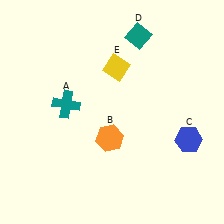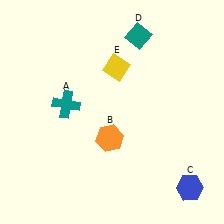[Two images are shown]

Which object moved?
The blue hexagon (C) moved down.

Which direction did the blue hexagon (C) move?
The blue hexagon (C) moved down.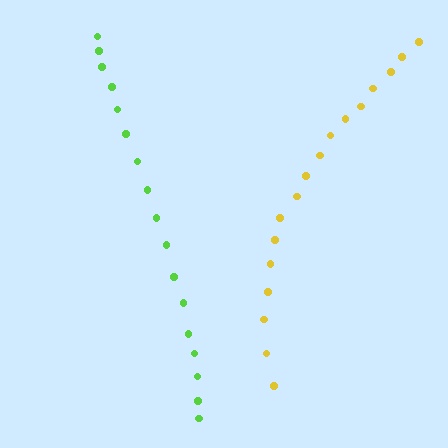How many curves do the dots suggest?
There are 2 distinct paths.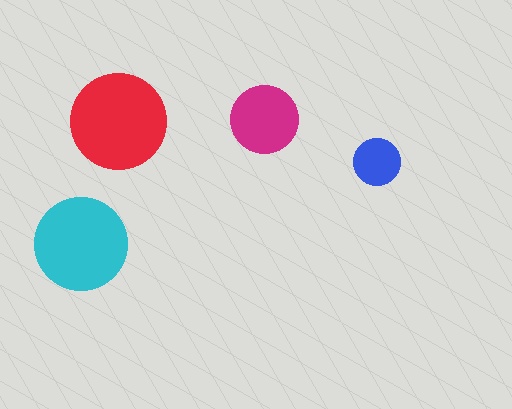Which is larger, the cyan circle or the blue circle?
The cyan one.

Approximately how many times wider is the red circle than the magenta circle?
About 1.5 times wider.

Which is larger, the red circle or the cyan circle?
The red one.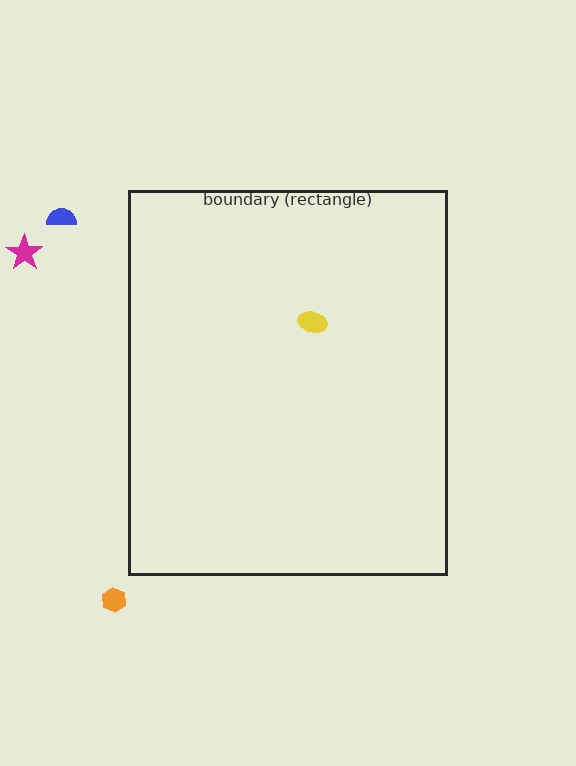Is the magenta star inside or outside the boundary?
Outside.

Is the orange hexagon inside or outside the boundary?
Outside.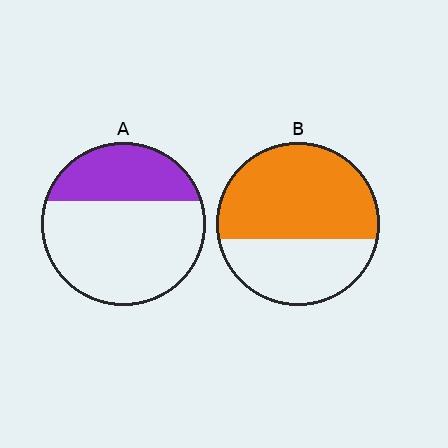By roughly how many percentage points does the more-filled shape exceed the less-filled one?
By roughly 30 percentage points (B over A).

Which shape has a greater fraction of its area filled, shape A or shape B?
Shape B.